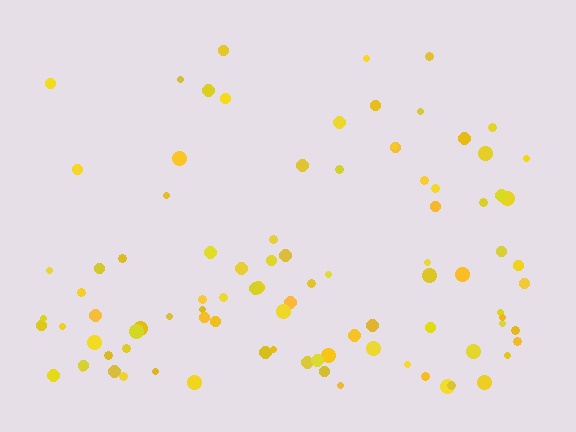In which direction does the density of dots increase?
From top to bottom, with the bottom side densest.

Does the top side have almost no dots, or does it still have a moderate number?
Still a moderate number, just noticeably fewer than the bottom.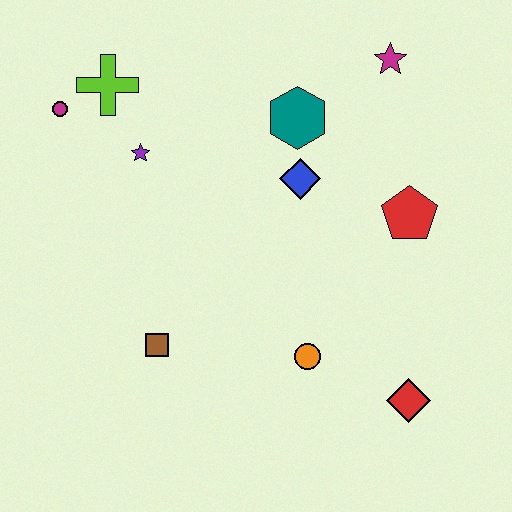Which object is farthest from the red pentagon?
The magenta circle is farthest from the red pentagon.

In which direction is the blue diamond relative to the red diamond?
The blue diamond is above the red diamond.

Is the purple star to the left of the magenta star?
Yes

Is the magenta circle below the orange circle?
No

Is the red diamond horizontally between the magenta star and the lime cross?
No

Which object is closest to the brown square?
The orange circle is closest to the brown square.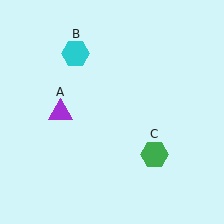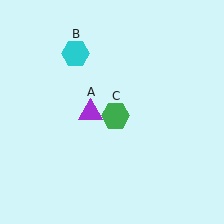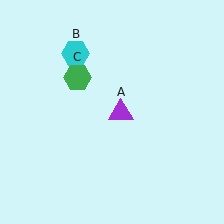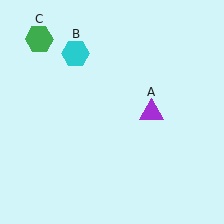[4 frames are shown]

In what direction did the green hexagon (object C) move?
The green hexagon (object C) moved up and to the left.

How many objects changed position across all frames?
2 objects changed position: purple triangle (object A), green hexagon (object C).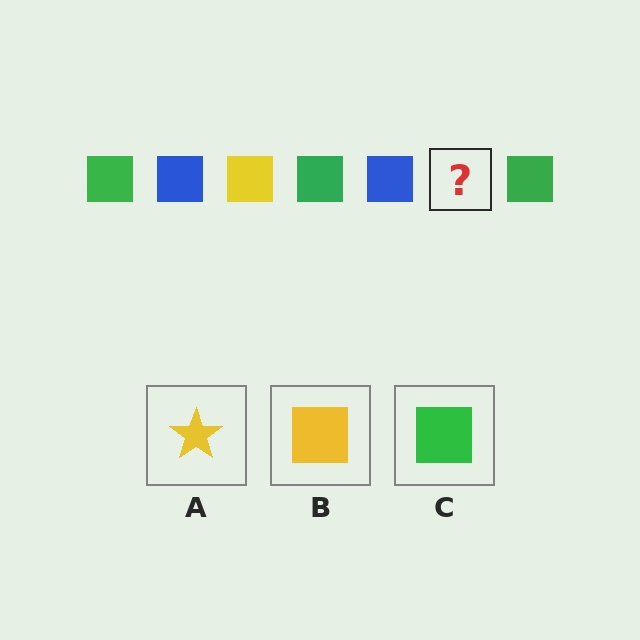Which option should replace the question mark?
Option B.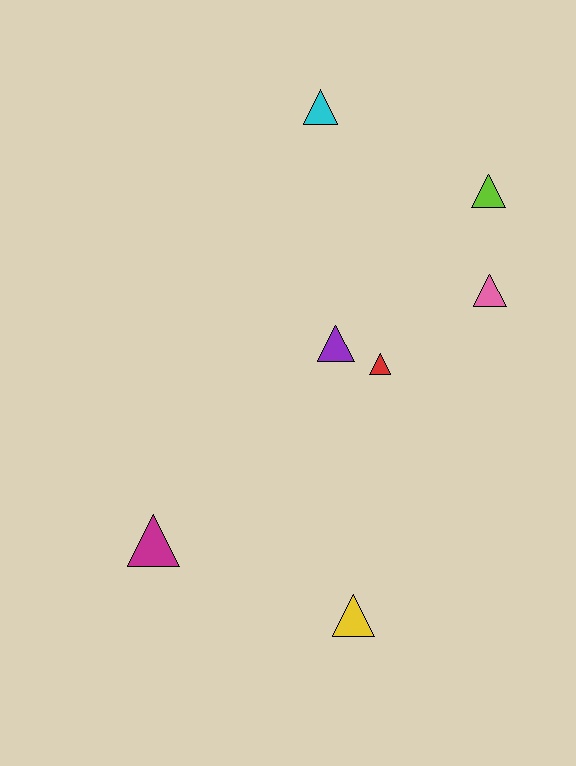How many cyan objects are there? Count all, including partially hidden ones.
There is 1 cyan object.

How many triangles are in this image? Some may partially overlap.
There are 7 triangles.